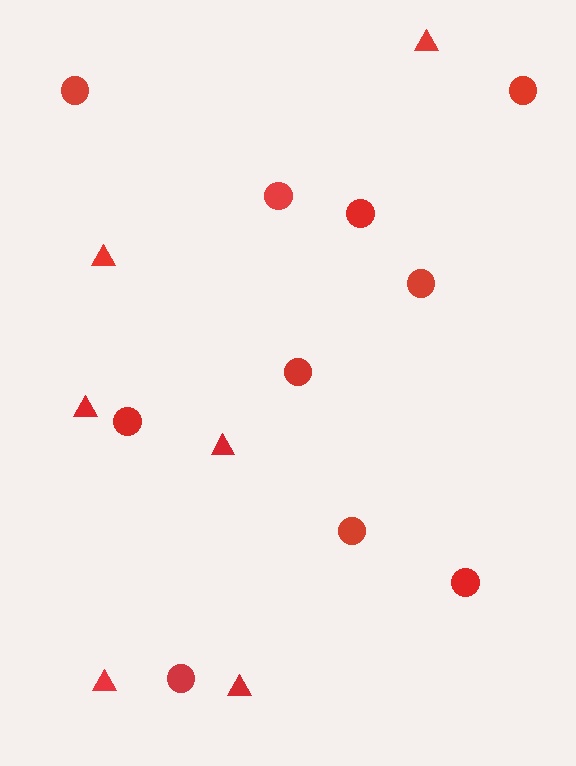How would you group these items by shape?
There are 2 groups: one group of triangles (6) and one group of circles (10).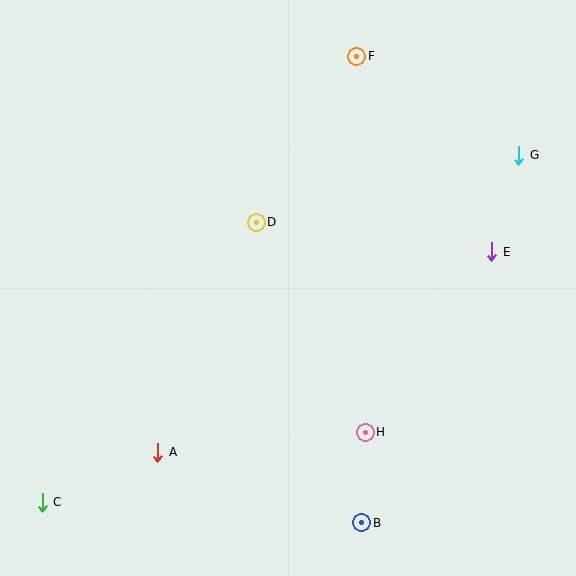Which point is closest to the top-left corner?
Point D is closest to the top-left corner.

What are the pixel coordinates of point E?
Point E is at (492, 252).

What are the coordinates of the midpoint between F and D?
The midpoint between F and D is at (307, 139).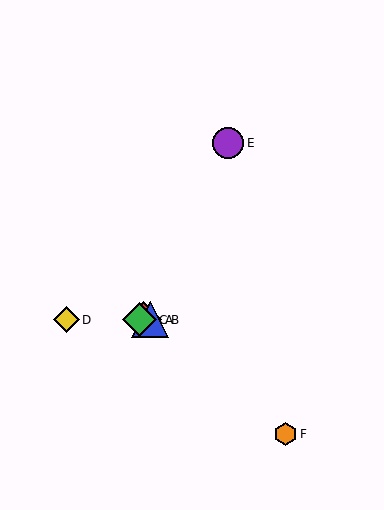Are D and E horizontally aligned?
No, D is at y≈320 and E is at y≈143.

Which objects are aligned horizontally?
Objects A, B, C, D are aligned horizontally.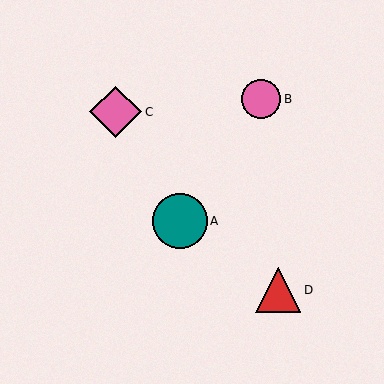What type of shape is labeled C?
Shape C is a pink diamond.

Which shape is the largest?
The teal circle (labeled A) is the largest.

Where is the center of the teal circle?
The center of the teal circle is at (180, 221).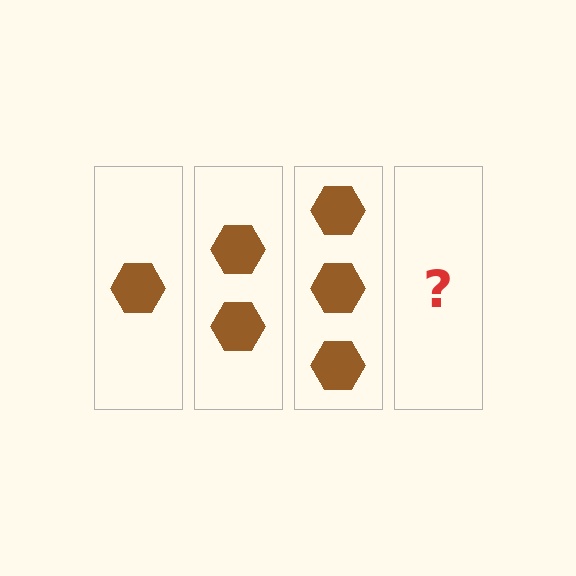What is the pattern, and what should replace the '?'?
The pattern is that each step adds one more hexagon. The '?' should be 4 hexagons.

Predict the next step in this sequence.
The next step is 4 hexagons.